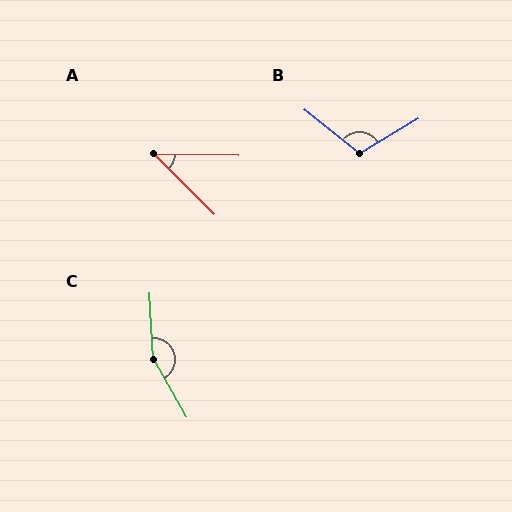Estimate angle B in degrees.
Approximately 111 degrees.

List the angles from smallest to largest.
A (43°), B (111°), C (153°).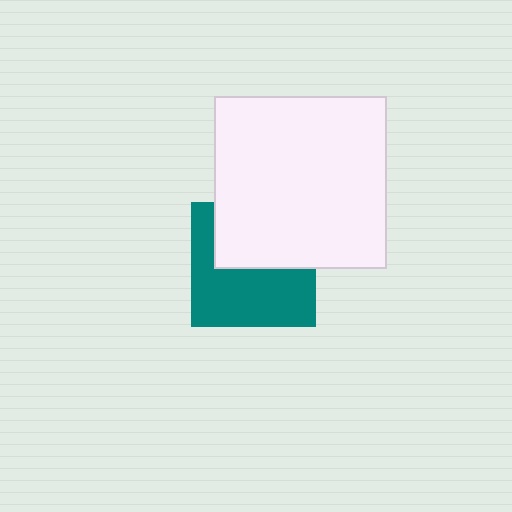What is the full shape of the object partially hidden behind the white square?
The partially hidden object is a teal square.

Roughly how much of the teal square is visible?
About half of it is visible (roughly 56%).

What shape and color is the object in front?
The object in front is a white square.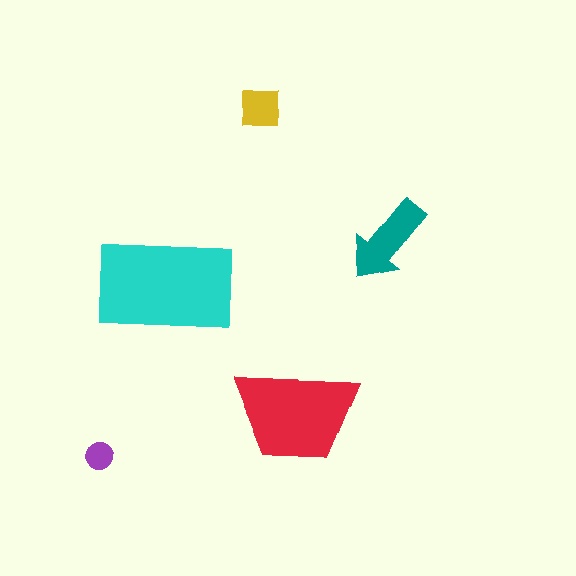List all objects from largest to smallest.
The cyan rectangle, the red trapezoid, the teal arrow, the yellow square, the purple circle.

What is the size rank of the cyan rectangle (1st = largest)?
1st.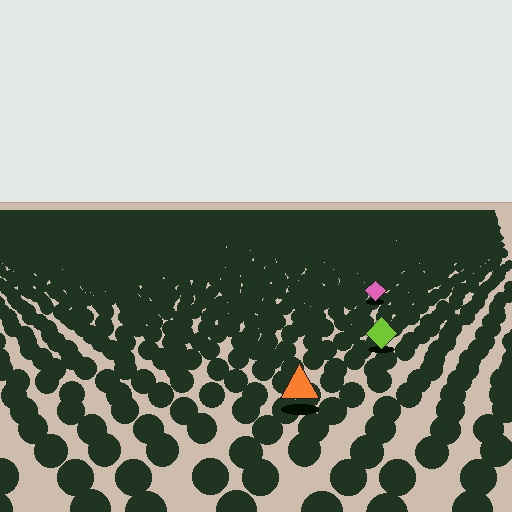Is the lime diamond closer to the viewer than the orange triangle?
No. The orange triangle is closer — you can tell from the texture gradient: the ground texture is coarser near it.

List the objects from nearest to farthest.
From nearest to farthest: the orange triangle, the lime diamond, the pink diamond.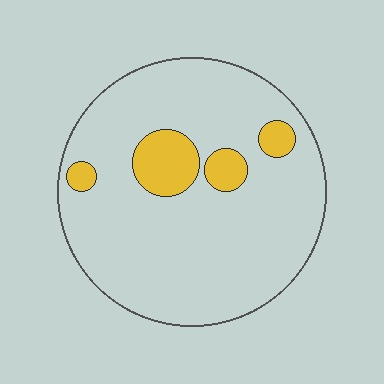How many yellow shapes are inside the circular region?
4.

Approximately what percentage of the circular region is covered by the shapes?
Approximately 10%.